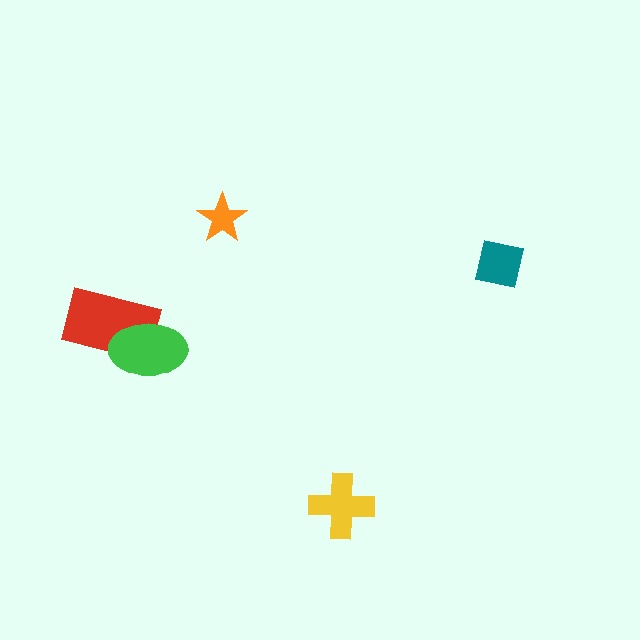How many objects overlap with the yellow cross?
0 objects overlap with the yellow cross.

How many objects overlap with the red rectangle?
1 object overlaps with the red rectangle.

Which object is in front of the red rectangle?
The green ellipse is in front of the red rectangle.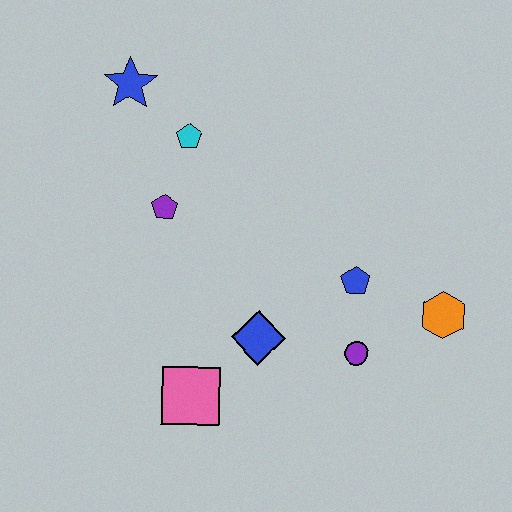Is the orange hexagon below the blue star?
Yes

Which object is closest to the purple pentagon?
The cyan pentagon is closest to the purple pentagon.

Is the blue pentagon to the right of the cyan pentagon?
Yes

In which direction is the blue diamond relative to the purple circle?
The blue diamond is to the left of the purple circle.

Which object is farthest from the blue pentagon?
The blue star is farthest from the blue pentagon.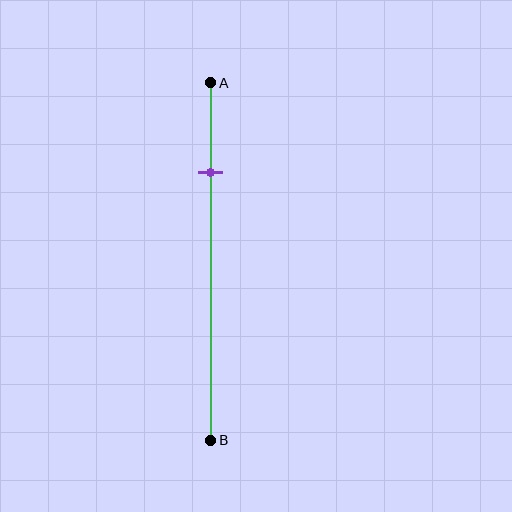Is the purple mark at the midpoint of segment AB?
No, the mark is at about 25% from A, not at the 50% midpoint.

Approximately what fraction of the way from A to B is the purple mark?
The purple mark is approximately 25% of the way from A to B.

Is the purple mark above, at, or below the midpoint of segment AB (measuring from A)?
The purple mark is above the midpoint of segment AB.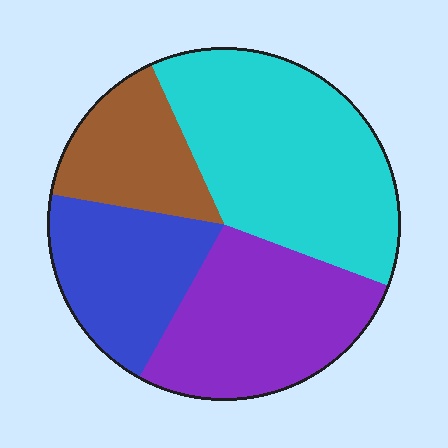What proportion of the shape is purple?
Purple covers roughly 25% of the shape.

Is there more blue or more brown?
Blue.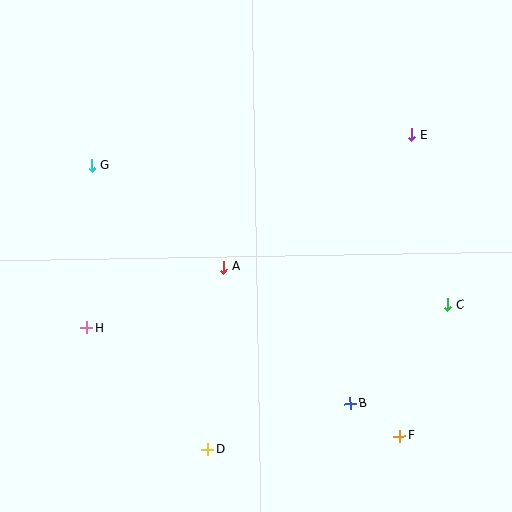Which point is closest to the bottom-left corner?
Point H is closest to the bottom-left corner.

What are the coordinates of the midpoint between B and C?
The midpoint between B and C is at (399, 354).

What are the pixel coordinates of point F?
Point F is at (400, 436).